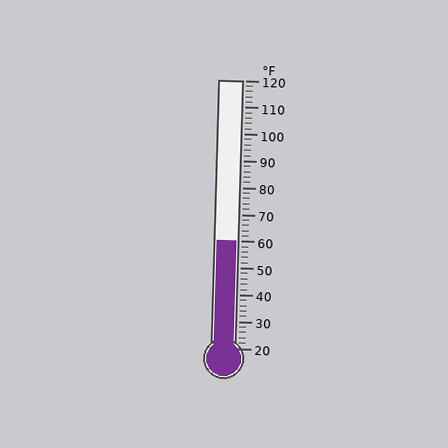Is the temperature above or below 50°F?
The temperature is above 50°F.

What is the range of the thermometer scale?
The thermometer scale ranges from 20°F to 120°F.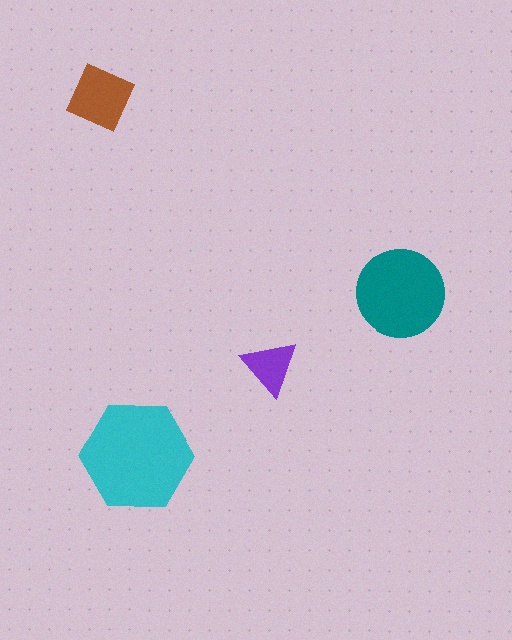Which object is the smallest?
The purple triangle.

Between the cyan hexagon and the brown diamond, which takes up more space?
The cyan hexagon.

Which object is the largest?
The cyan hexagon.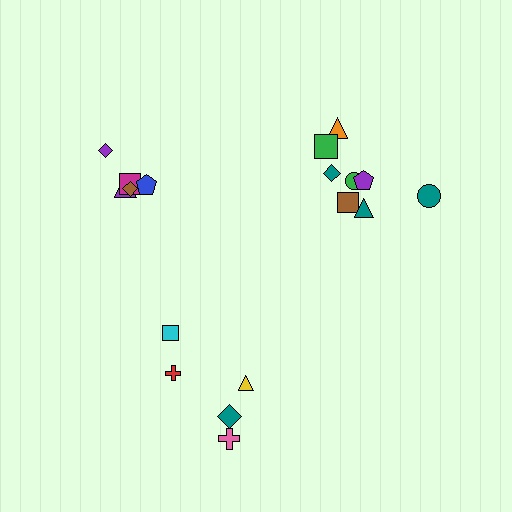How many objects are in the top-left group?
There are 5 objects.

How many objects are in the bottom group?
There are 5 objects.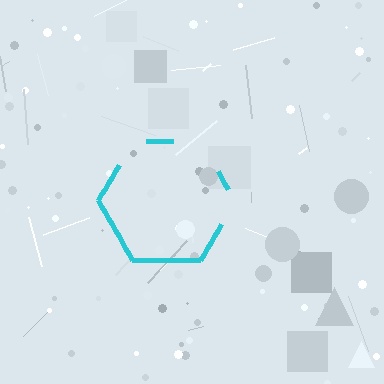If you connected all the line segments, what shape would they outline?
They would outline a hexagon.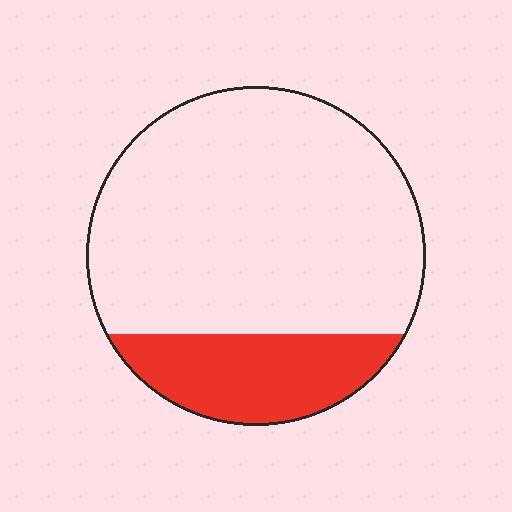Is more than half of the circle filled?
No.